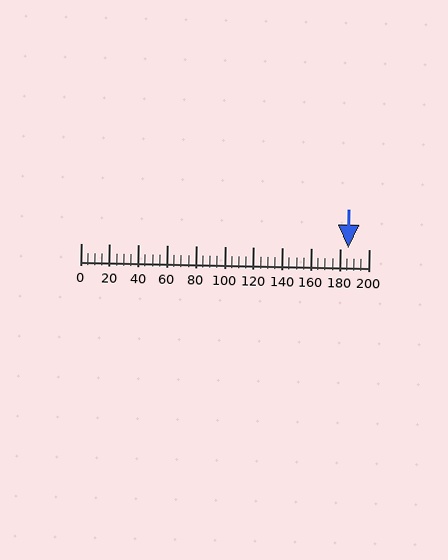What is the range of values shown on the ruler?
The ruler shows values from 0 to 200.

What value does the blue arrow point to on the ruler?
The blue arrow points to approximately 186.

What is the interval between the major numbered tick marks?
The major tick marks are spaced 20 units apart.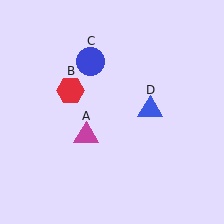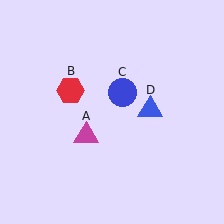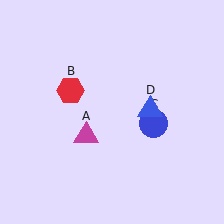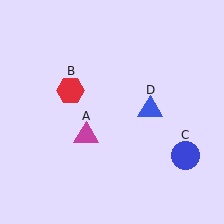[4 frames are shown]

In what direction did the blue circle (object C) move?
The blue circle (object C) moved down and to the right.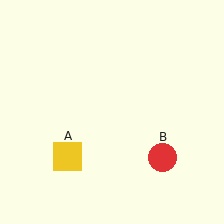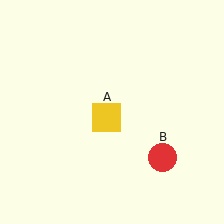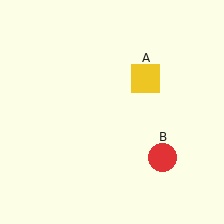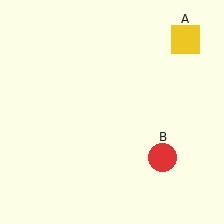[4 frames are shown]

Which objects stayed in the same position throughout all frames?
Red circle (object B) remained stationary.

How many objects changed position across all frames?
1 object changed position: yellow square (object A).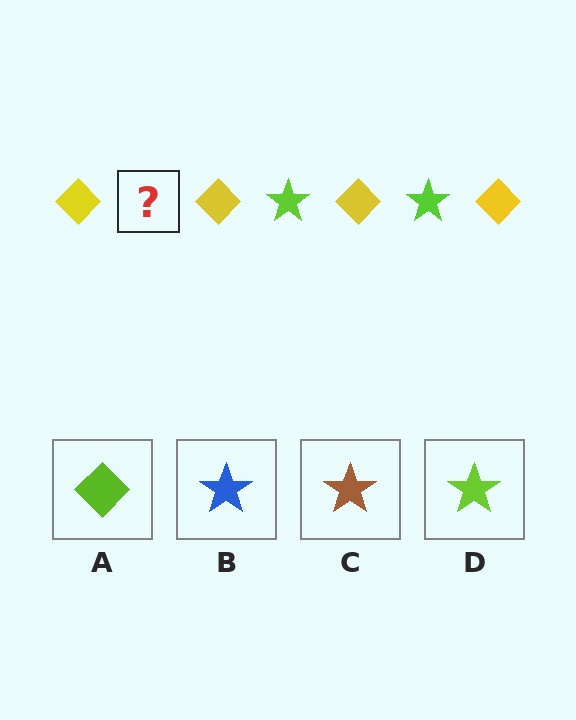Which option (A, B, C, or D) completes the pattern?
D.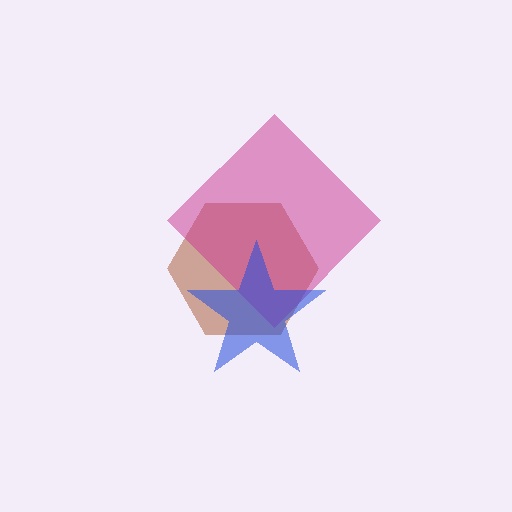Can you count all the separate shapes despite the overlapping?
Yes, there are 3 separate shapes.